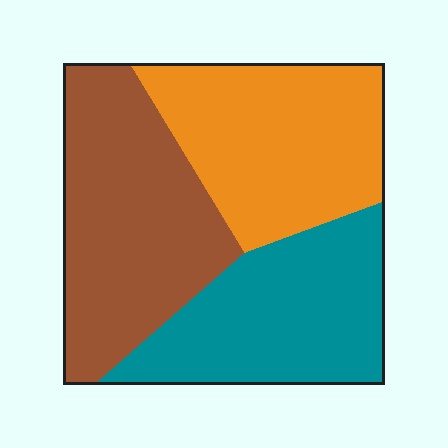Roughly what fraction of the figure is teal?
Teal takes up between a sixth and a third of the figure.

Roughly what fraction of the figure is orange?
Orange covers around 35% of the figure.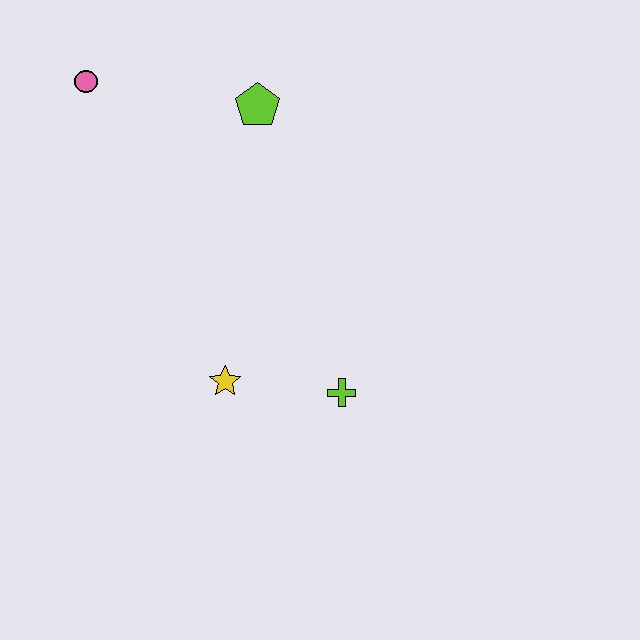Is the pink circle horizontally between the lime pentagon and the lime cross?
No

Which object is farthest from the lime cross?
The pink circle is farthest from the lime cross.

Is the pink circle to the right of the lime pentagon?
No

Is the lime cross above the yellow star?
No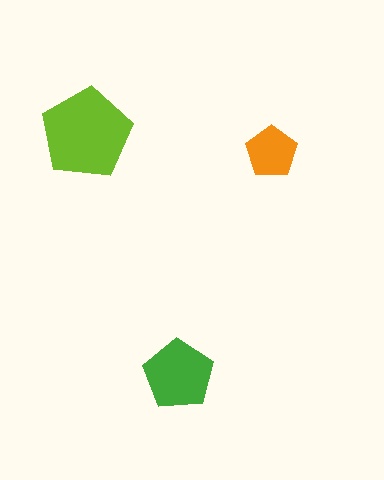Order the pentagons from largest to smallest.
the lime one, the green one, the orange one.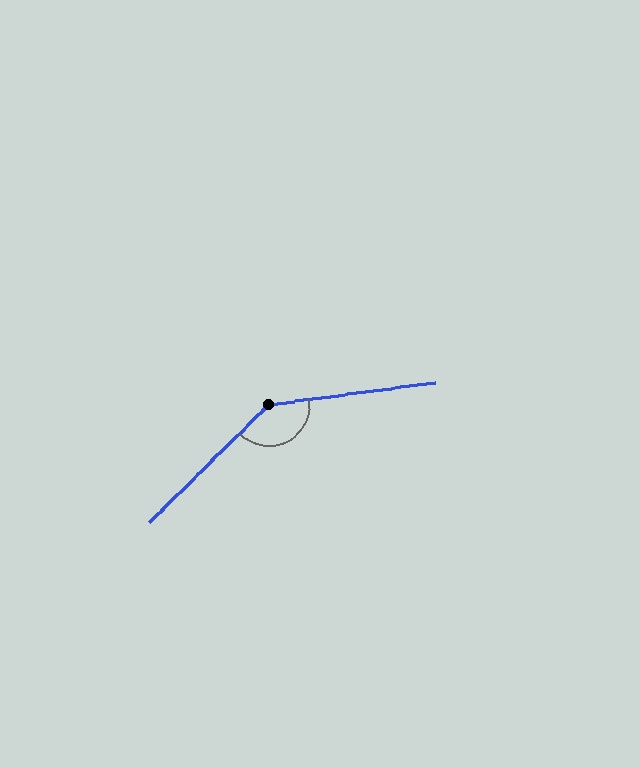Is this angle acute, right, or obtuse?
It is obtuse.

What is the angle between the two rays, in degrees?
Approximately 143 degrees.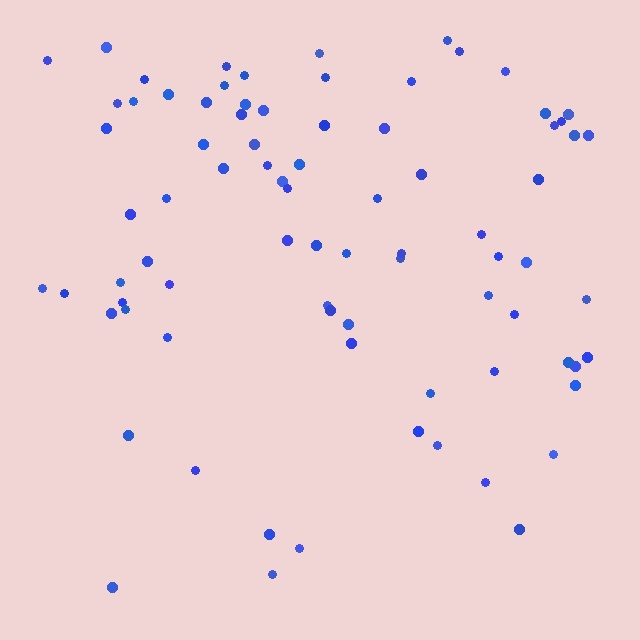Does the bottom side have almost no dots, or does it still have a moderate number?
Still a moderate number, just noticeably fewer than the top.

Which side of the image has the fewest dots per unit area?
The bottom.